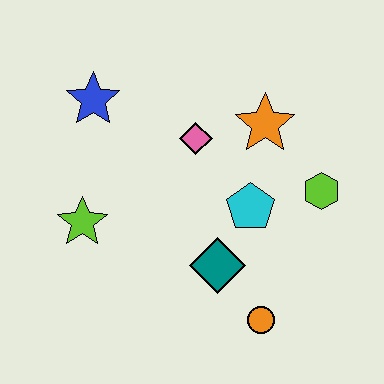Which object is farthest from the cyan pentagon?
The blue star is farthest from the cyan pentagon.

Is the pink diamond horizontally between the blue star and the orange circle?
Yes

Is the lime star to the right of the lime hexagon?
No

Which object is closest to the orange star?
The pink diamond is closest to the orange star.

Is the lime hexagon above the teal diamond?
Yes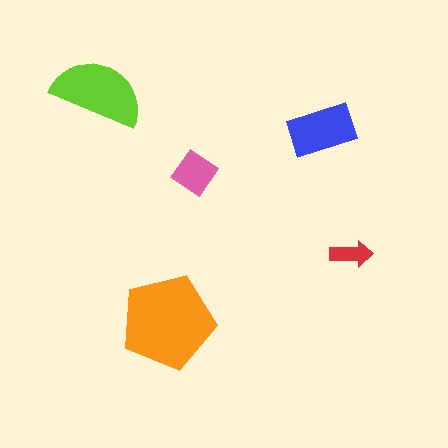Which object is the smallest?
The red arrow.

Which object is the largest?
The orange pentagon.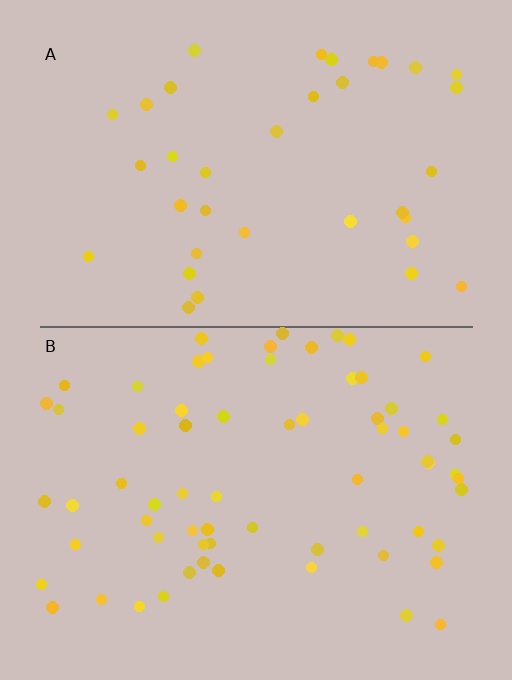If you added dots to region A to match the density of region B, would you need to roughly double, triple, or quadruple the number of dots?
Approximately double.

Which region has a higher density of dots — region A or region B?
B (the bottom).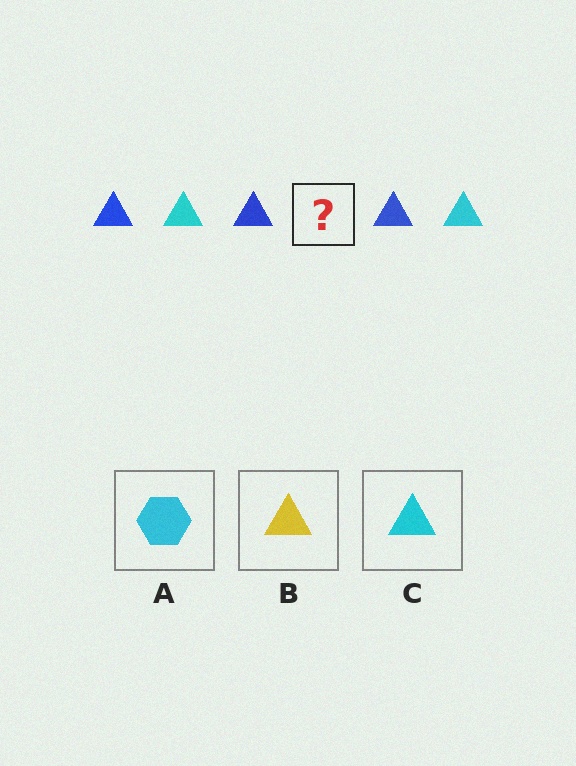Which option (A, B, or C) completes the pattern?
C.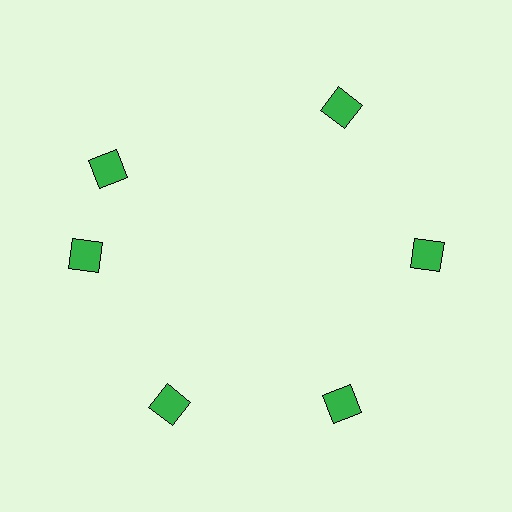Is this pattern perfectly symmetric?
No. The 6 green diamonds are arranged in a ring, but one element near the 11 o'clock position is rotated out of alignment along the ring, breaking the 6-fold rotational symmetry.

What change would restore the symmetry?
The symmetry would be restored by rotating it back into even spacing with its neighbors so that all 6 diamonds sit at equal angles and equal distance from the center.